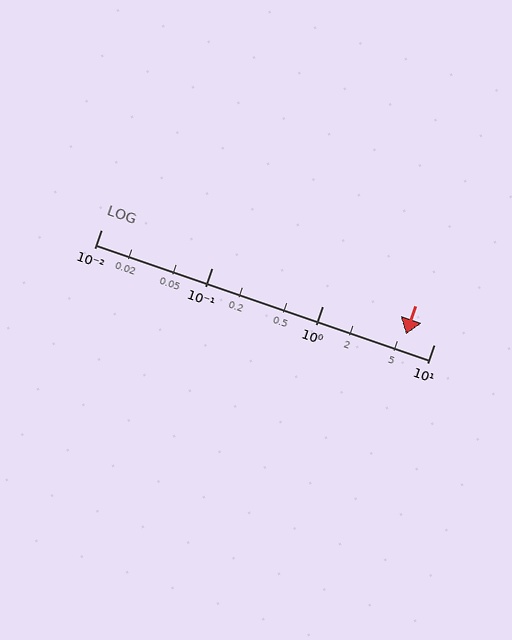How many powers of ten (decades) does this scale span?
The scale spans 3 decades, from 0.01 to 10.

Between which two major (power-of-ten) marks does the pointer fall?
The pointer is between 1 and 10.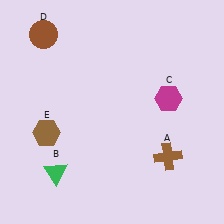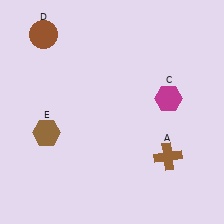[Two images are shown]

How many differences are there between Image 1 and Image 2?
There is 1 difference between the two images.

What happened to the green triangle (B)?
The green triangle (B) was removed in Image 2. It was in the bottom-left area of Image 1.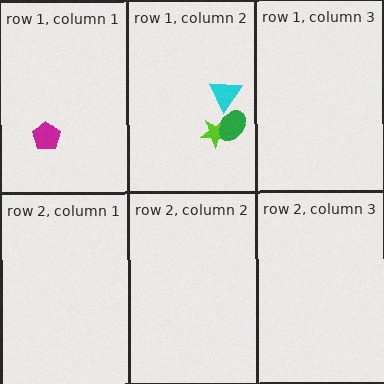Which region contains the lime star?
The row 1, column 2 region.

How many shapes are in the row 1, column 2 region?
3.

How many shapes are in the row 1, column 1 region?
1.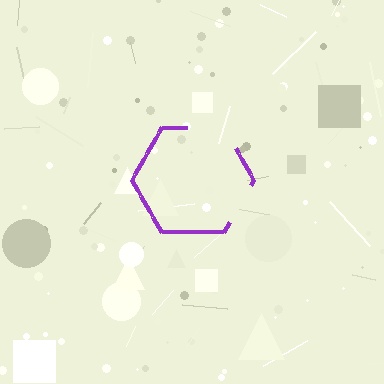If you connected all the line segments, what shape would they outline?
They would outline a hexagon.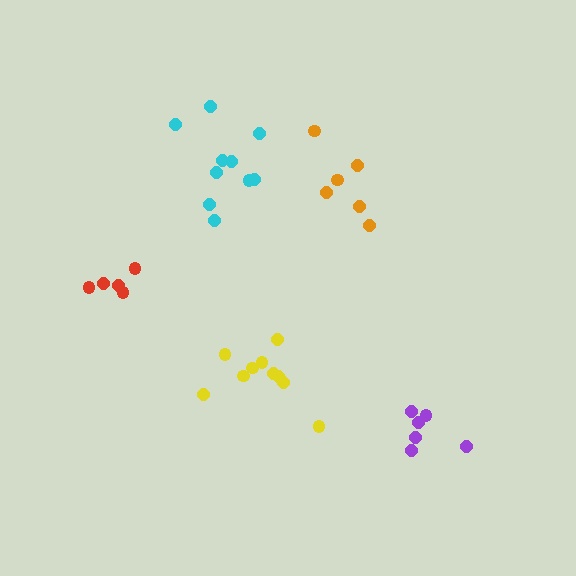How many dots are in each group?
Group 1: 6 dots, Group 2: 5 dots, Group 3: 10 dots, Group 4: 10 dots, Group 5: 6 dots (37 total).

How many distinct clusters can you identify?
There are 5 distinct clusters.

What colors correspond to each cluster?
The clusters are colored: orange, red, cyan, yellow, purple.